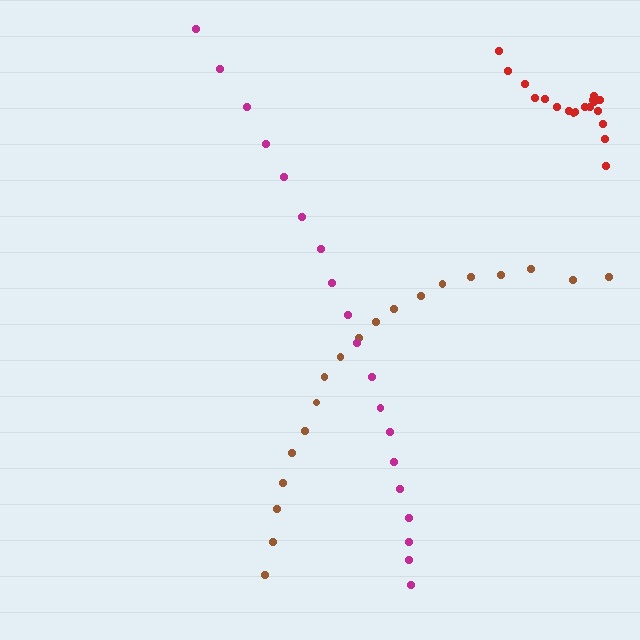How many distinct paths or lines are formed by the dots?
There are 3 distinct paths.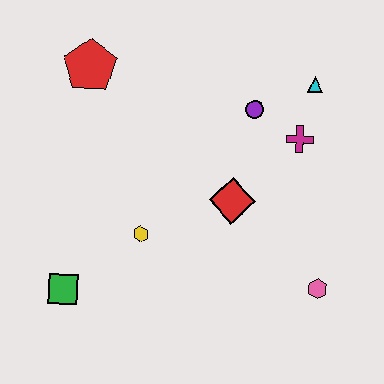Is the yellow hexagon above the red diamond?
No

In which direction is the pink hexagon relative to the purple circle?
The pink hexagon is below the purple circle.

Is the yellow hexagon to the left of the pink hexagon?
Yes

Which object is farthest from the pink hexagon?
The red pentagon is farthest from the pink hexagon.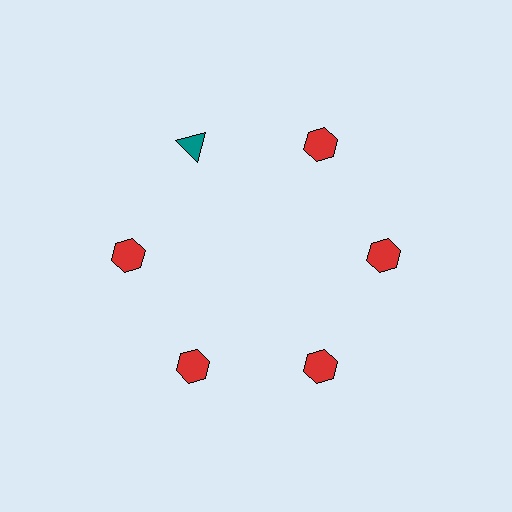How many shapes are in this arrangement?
There are 6 shapes arranged in a ring pattern.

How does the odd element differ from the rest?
It differs in both color (teal instead of red) and shape (triangle instead of hexagon).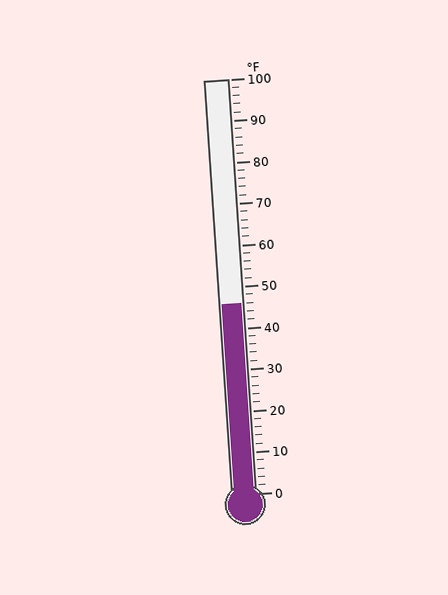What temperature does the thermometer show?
The thermometer shows approximately 46°F.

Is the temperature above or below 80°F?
The temperature is below 80°F.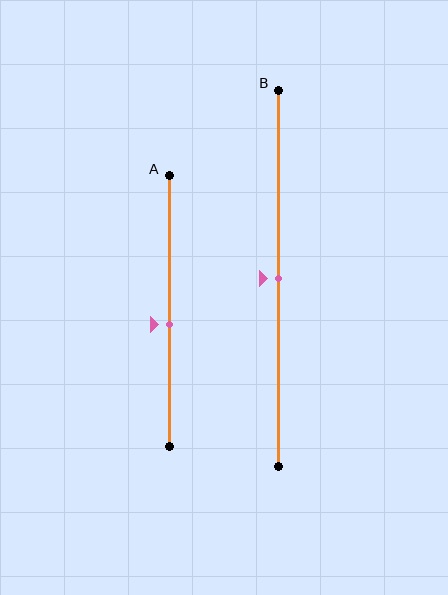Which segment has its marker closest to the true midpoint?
Segment B has its marker closest to the true midpoint.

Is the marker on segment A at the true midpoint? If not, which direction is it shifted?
No, the marker on segment A is shifted downward by about 5% of the segment length.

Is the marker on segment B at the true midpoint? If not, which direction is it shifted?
Yes, the marker on segment B is at the true midpoint.